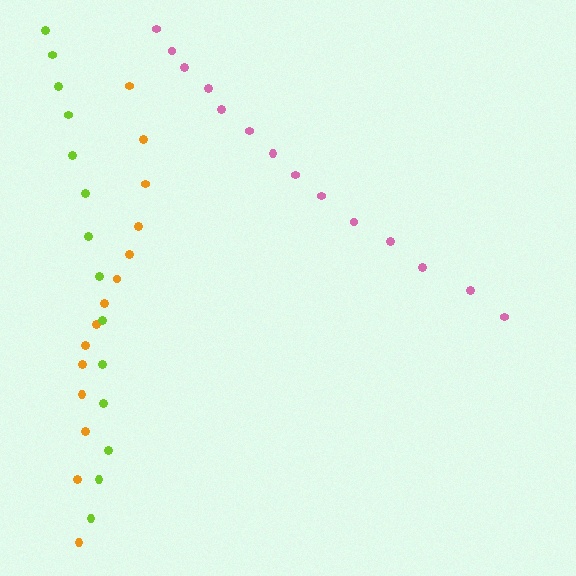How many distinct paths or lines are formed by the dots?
There are 3 distinct paths.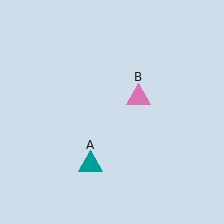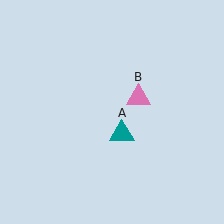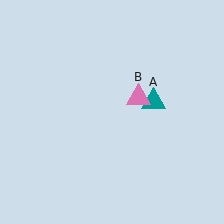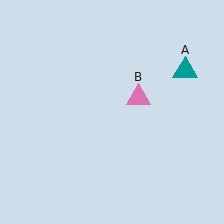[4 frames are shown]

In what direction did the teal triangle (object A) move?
The teal triangle (object A) moved up and to the right.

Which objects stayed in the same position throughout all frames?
Pink triangle (object B) remained stationary.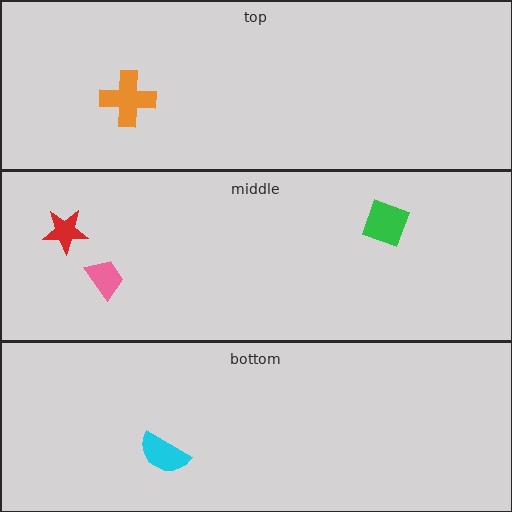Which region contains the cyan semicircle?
The bottom region.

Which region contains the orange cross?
The top region.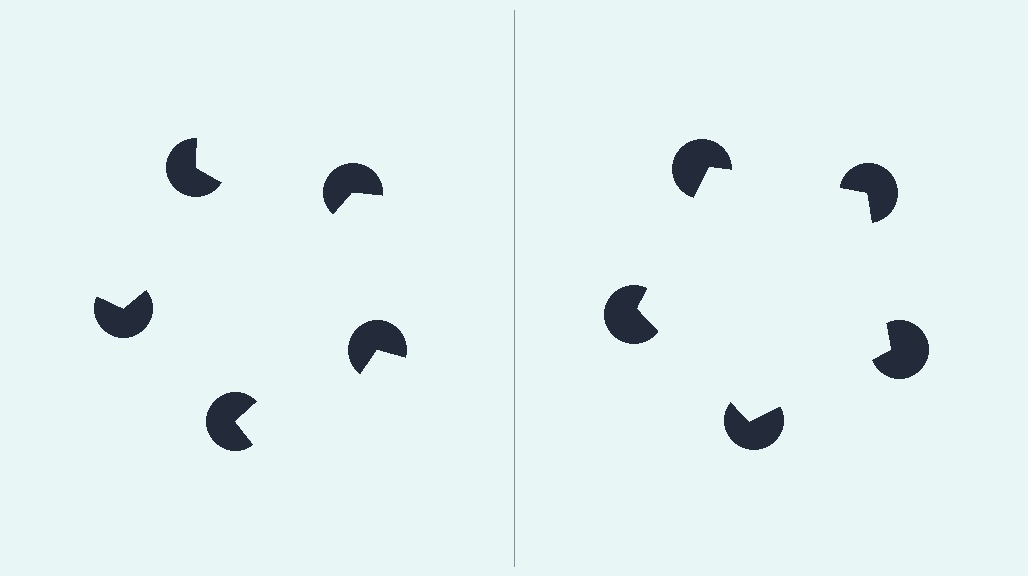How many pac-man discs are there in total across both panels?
10 — 5 on each side.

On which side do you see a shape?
An illusory pentagon appears on the right side. On the left side the wedge cuts are rotated, so no coherent shape forms.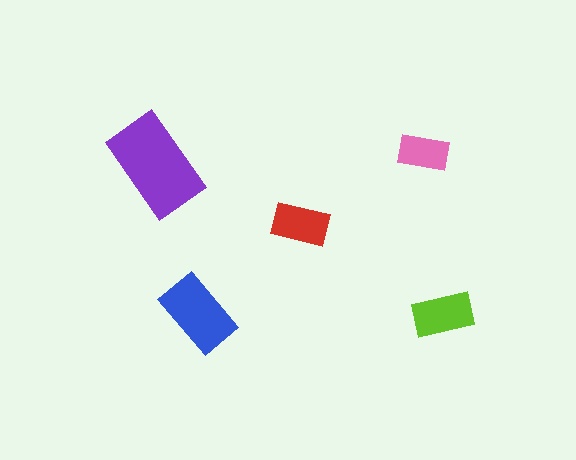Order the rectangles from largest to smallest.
the purple one, the blue one, the lime one, the red one, the pink one.